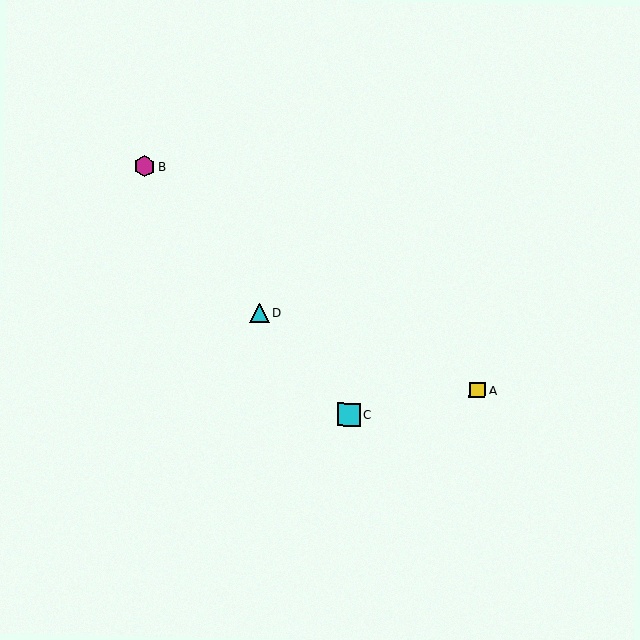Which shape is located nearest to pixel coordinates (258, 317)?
The cyan triangle (labeled D) at (260, 313) is nearest to that location.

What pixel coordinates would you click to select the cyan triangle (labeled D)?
Click at (260, 313) to select the cyan triangle D.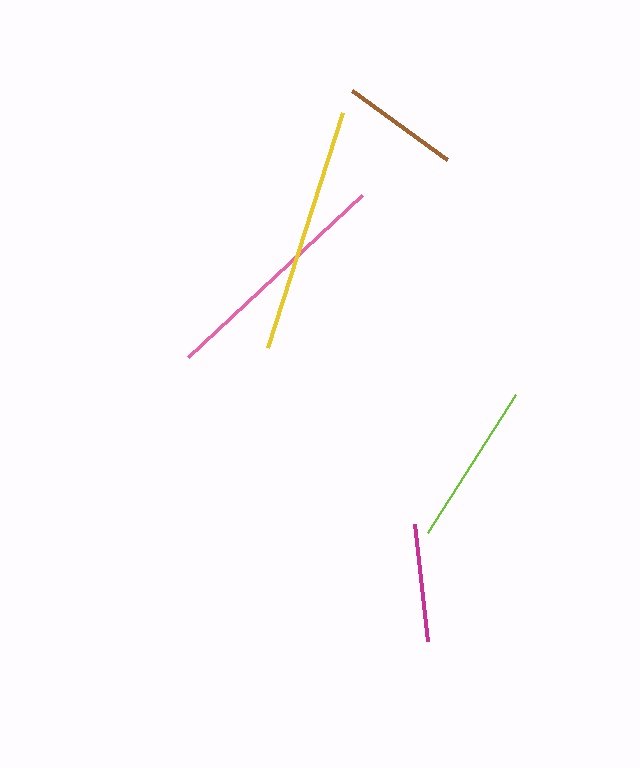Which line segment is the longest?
The yellow line is the longest at approximately 247 pixels.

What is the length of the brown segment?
The brown segment is approximately 117 pixels long.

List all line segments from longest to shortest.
From longest to shortest: yellow, pink, lime, magenta, brown.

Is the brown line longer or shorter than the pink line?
The pink line is longer than the brown line.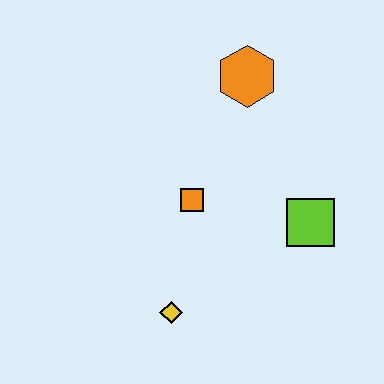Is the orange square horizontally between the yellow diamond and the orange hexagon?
Yes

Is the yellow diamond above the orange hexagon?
No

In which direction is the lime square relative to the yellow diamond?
The lime square is to the right of the yellow diamond.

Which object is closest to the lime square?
The orange square is closest to the lime square.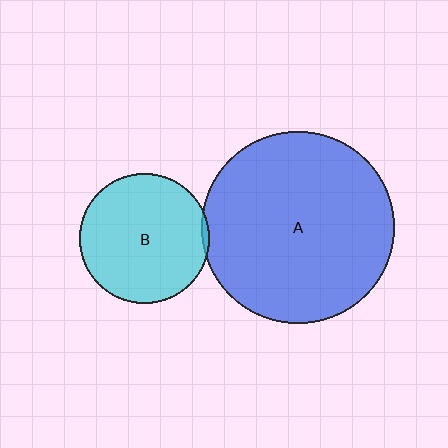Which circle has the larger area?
Circle A (blue).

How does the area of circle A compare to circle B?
Approximately 2.2 times.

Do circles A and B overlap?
Yes.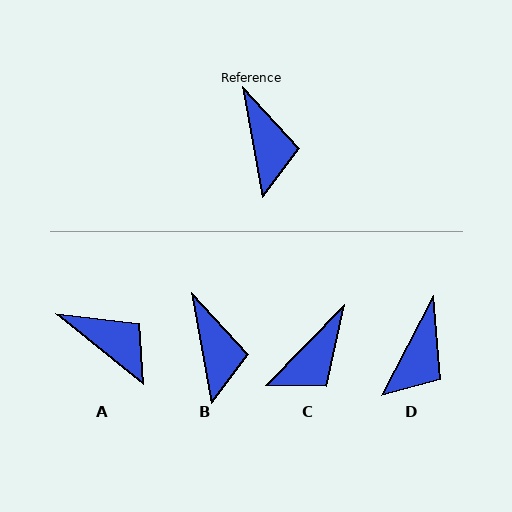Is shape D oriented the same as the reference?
No, it is off by about 38 degrees.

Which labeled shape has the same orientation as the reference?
B.